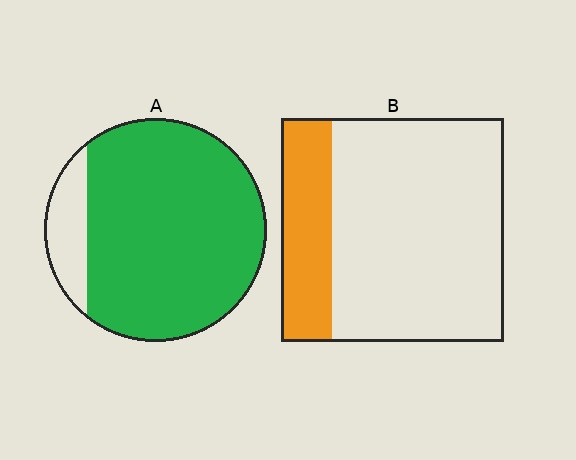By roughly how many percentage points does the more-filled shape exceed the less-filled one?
By roughly 65 percentage points (A over B).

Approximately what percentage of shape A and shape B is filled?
A is approximately 85% and B is approximately 25%.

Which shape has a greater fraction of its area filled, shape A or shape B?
Shape A.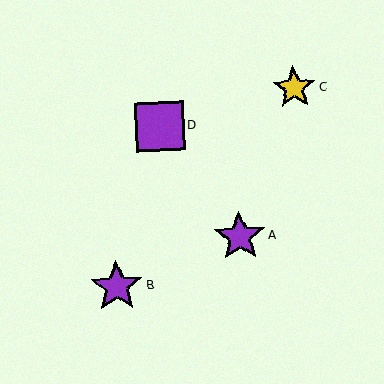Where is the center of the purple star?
The center of the purple star is at (117, 287).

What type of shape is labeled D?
Shape D is a purple square.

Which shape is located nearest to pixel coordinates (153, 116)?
The purple square (labeled D) at (160, 126) is nearest to that location.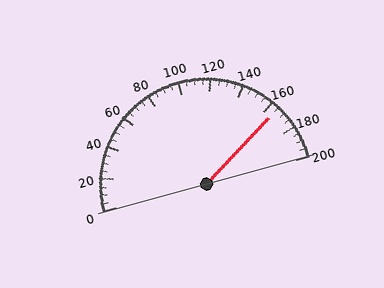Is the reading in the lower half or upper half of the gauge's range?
The reading is in the upper half of the range (0 to 200).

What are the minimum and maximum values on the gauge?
The gauge ranges from 0 to 200.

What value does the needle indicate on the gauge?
The needle indicates approximately 165.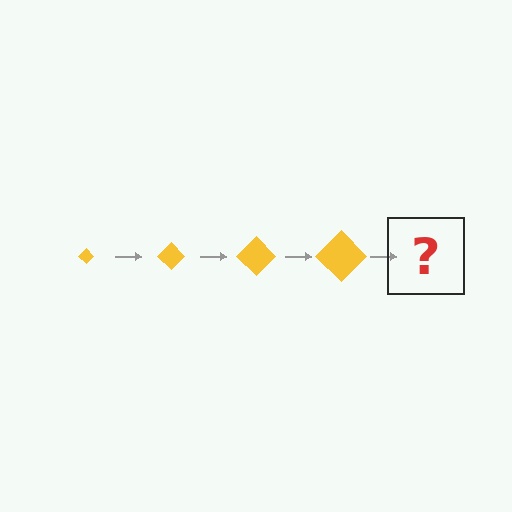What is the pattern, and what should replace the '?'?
The pattern is that the diamond gets progressively larger each step. The '?' should be a yellow diamond, larger than the previous one.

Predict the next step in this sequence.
The next step is a yellow diamond, larger than the previous one.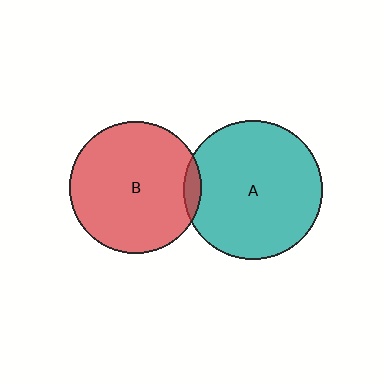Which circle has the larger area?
Circle A (teal).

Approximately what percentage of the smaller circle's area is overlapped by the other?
Approximately 5%.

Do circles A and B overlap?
Yes.